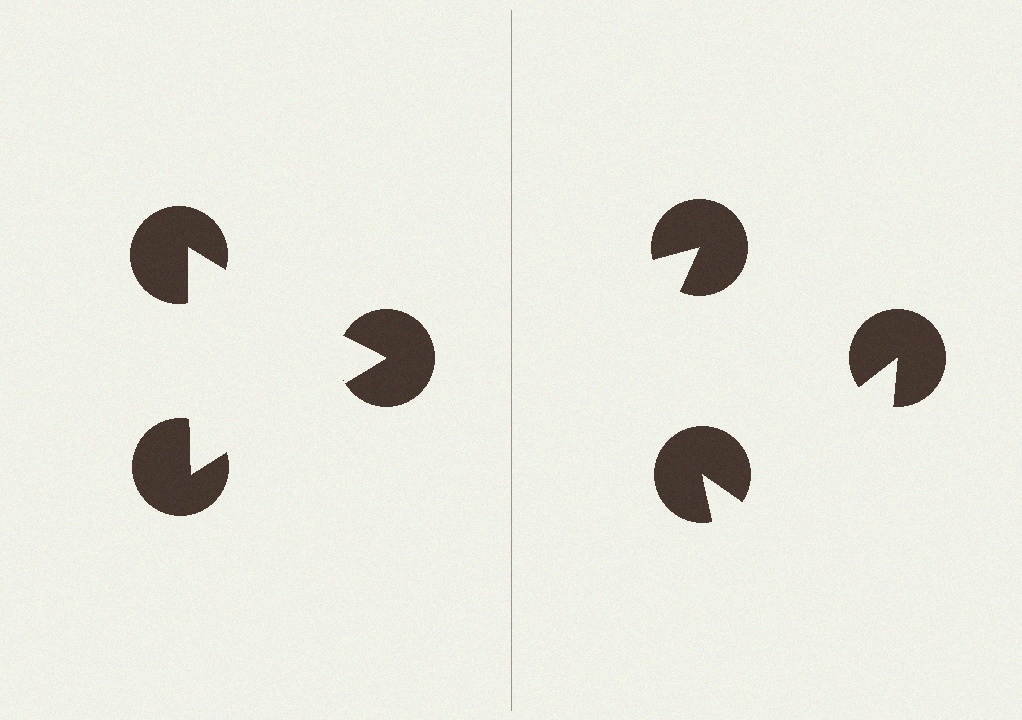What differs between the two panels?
The pac-man discs are positioned identically on both sides; only the wedge orientations differ. On the left they align to a triangle; on the right they are misaligned.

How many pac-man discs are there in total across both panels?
6 — 3 on each side.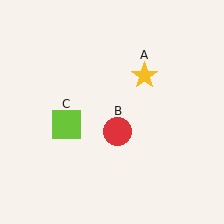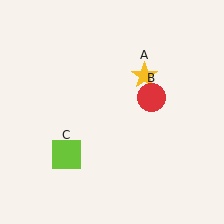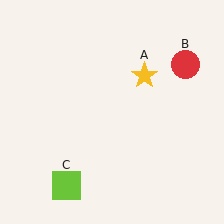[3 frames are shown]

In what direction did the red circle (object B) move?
The red circle (object B) moved up and to the right.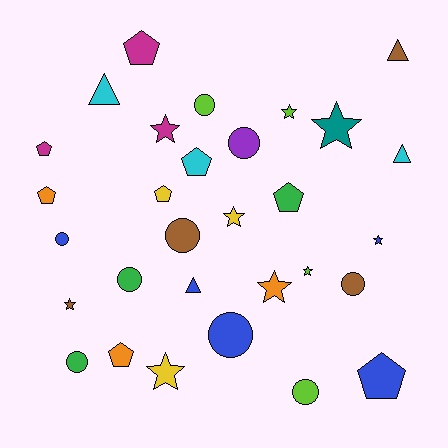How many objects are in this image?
There are 30 objects.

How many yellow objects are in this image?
There are 3 yellow objects.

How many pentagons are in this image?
There are 8 pentagons.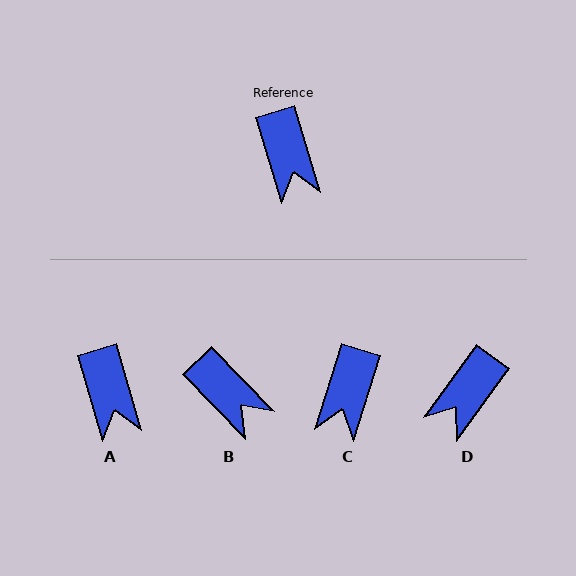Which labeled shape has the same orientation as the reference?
A.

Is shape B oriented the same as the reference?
No, it is off by about 28 degrees.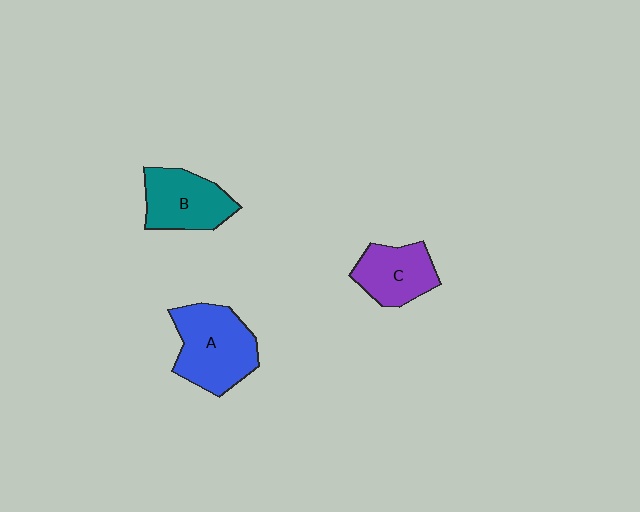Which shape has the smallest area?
Shape C (purple).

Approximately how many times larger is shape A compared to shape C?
Approximately 1.5 times.